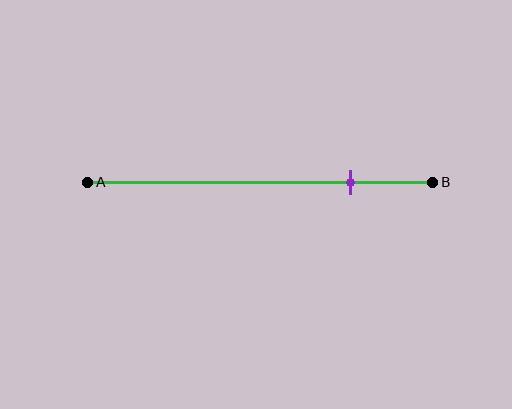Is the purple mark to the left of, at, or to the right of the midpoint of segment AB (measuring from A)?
The purple mark is to the right of the midpoint of segment AB.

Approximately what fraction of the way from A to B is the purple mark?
The purple mark is approximately 75% of the way from A to B.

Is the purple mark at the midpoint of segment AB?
No, the mark is at about 75% from A, not at the 50% midpoint.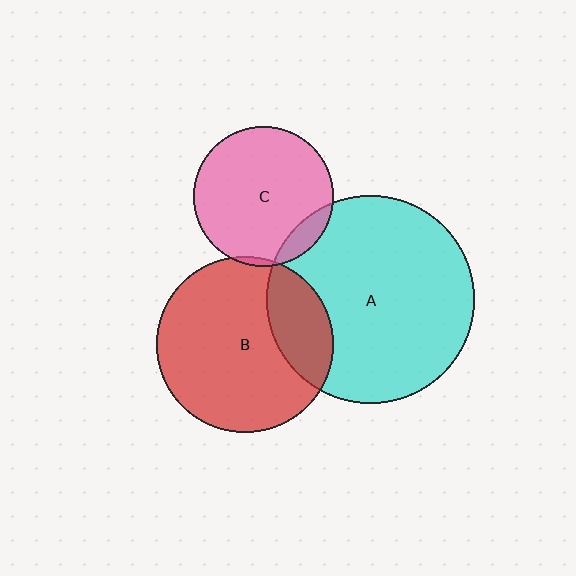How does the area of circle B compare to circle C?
Approximately 1.6 times.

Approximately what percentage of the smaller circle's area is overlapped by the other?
Approximately 25%.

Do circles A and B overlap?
Yes.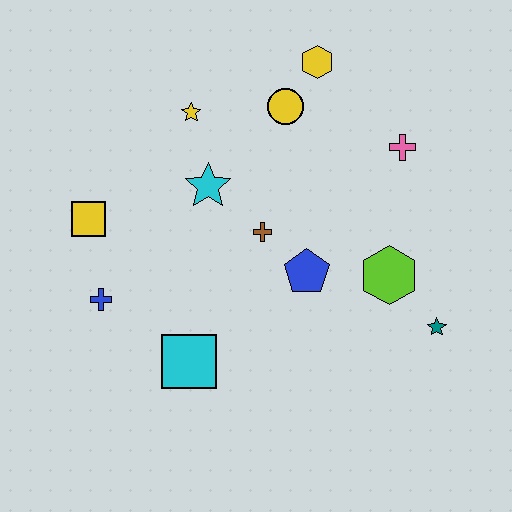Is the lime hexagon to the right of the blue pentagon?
Yes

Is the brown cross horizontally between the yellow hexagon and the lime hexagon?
No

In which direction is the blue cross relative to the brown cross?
The blue cross is to the left of the brown cross.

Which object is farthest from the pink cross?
The blue cross is farthest from the pink cross.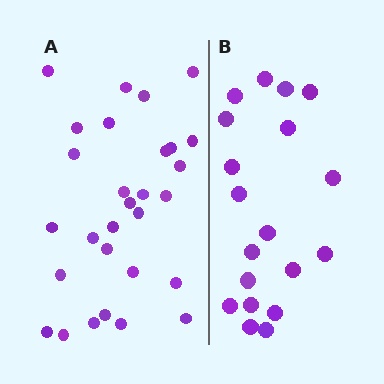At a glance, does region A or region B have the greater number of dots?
Region A (the left region) has more dots.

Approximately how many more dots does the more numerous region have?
Region A has roughly 10 or so more dots than region B.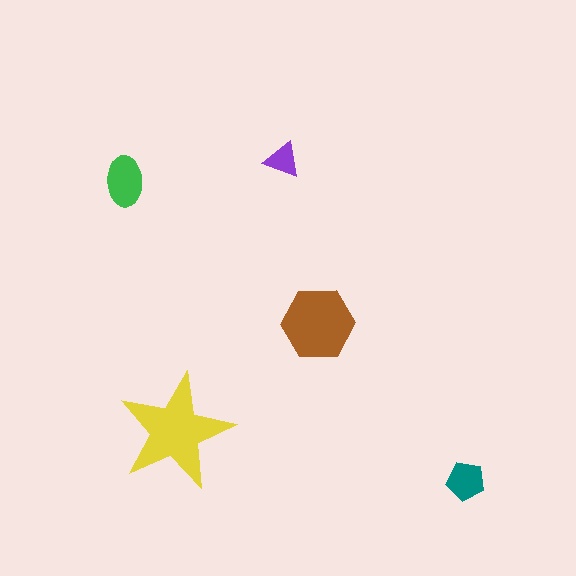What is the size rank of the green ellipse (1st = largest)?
3rd.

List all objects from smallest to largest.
The purple triangle, the teal pentagon, the green ellipse, the brown hexagon, the yellow star.